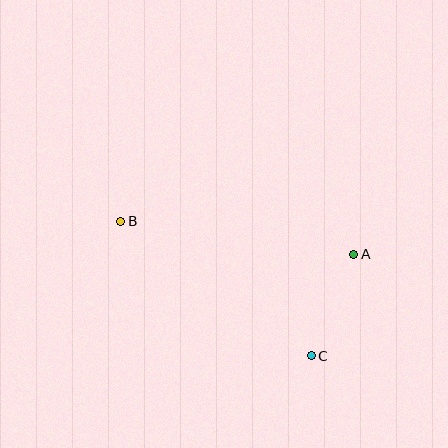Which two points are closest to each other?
Points A and C are closest to each other.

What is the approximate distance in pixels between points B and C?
The distance between B and C is approximately 233 pixels.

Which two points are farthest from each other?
Points A and B are farthest from each other.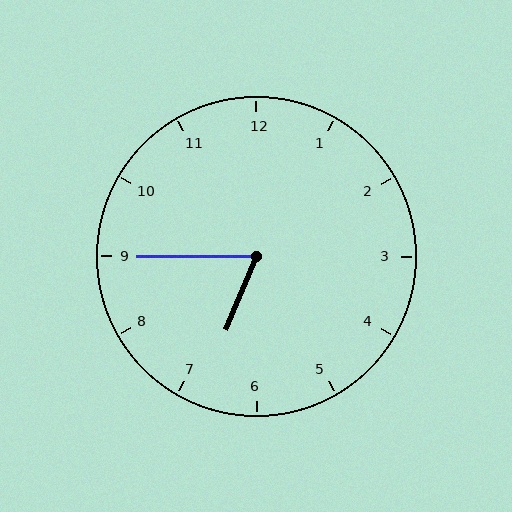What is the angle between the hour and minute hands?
Approximately 68 degrees.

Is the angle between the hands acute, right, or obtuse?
It is acute.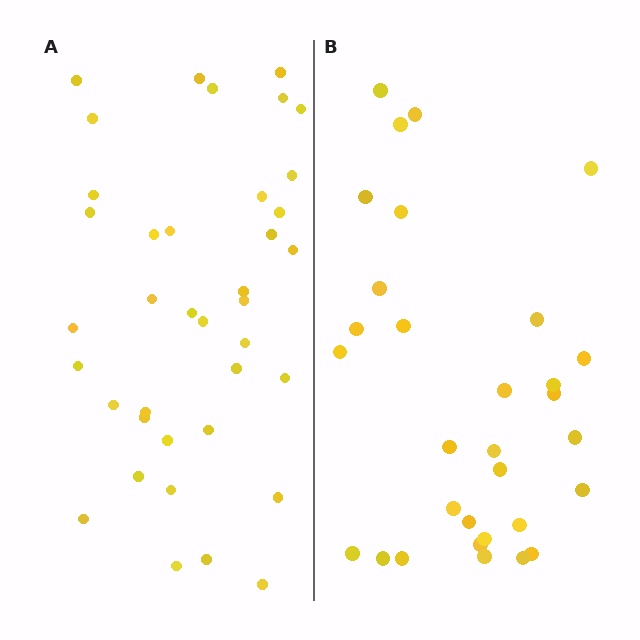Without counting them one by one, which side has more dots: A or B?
Region A (the left region) has more dots.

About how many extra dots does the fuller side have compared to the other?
Region A has roughly 8 or so more dots than region B.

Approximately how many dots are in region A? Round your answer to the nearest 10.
About 40 dots. (The exact count is 38, which rounds to 40.)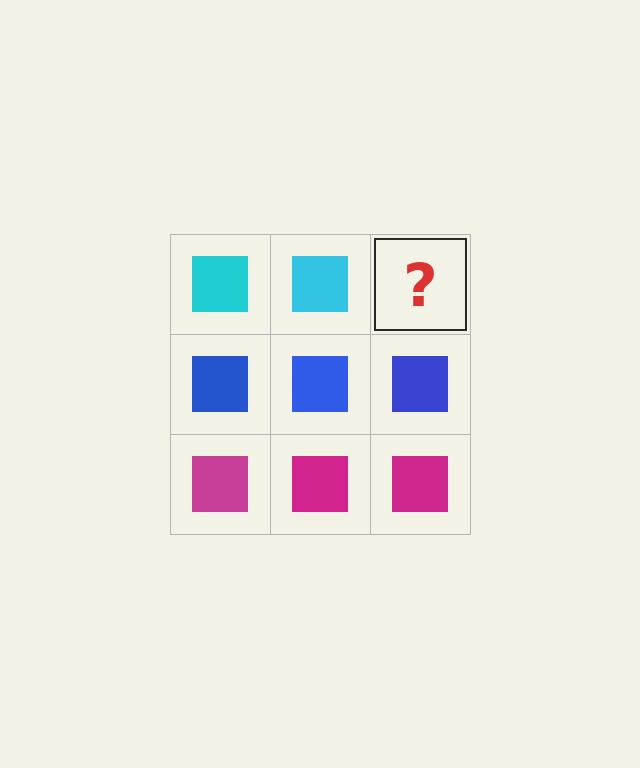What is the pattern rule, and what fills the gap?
The rule is that each row has a consistent color. The gap should be filled with a cyan square.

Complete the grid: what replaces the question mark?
The question mark should be replaced with a cyan square.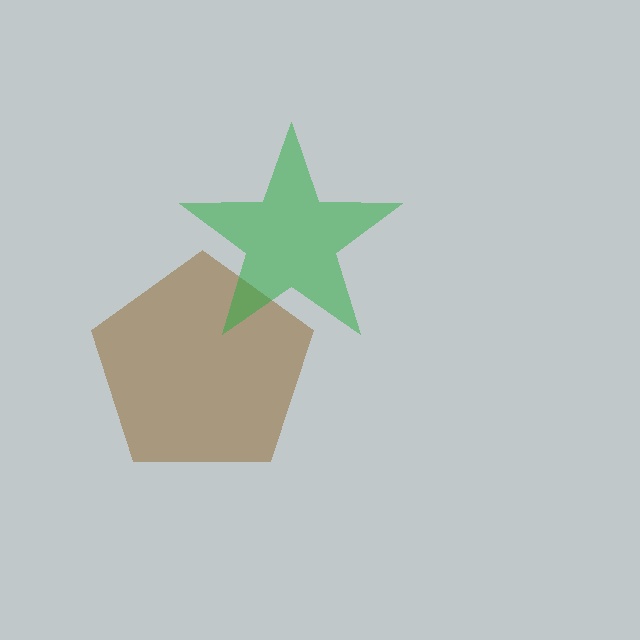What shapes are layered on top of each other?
The layered shapes are: a brown pentagon, a green star.